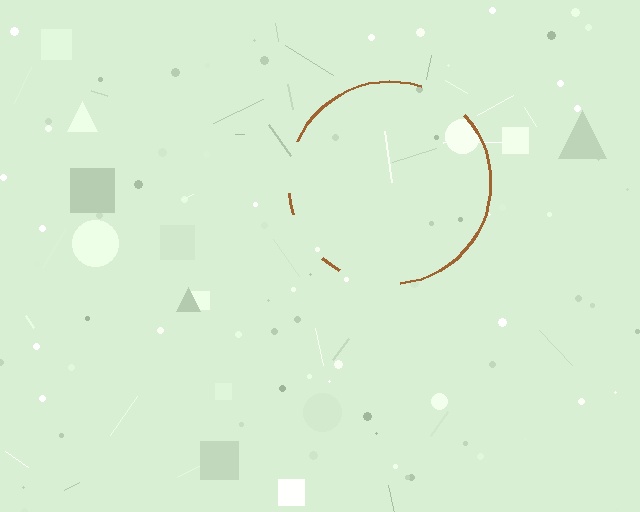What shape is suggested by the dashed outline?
The dashed outline suggests a circle.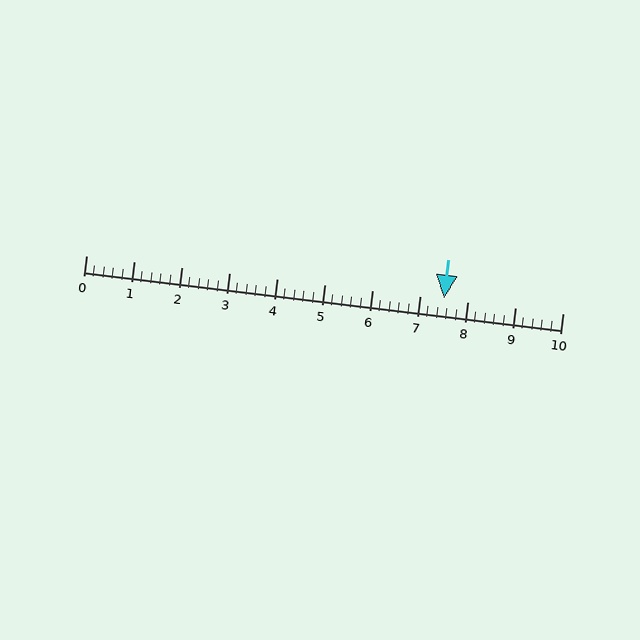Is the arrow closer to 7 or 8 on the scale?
The arrow is closer to 8.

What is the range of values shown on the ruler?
The ruler shows values from 0 to 10.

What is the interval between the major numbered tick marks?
The major tick marks are spaced 1 units apart.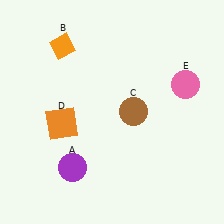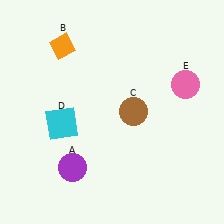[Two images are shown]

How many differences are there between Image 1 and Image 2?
There is 1 difference between the two images.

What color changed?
The square (D) changed from orange in Image 1 to cyan in Image 2.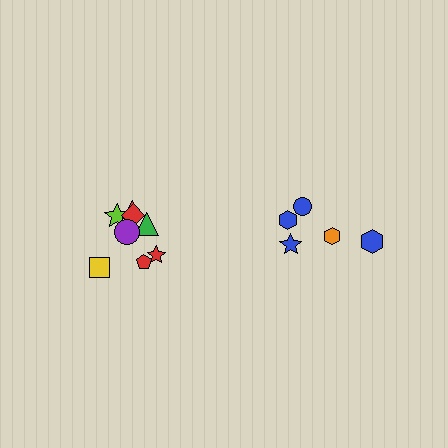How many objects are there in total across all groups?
There are 13 objects.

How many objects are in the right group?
There are 5 objects.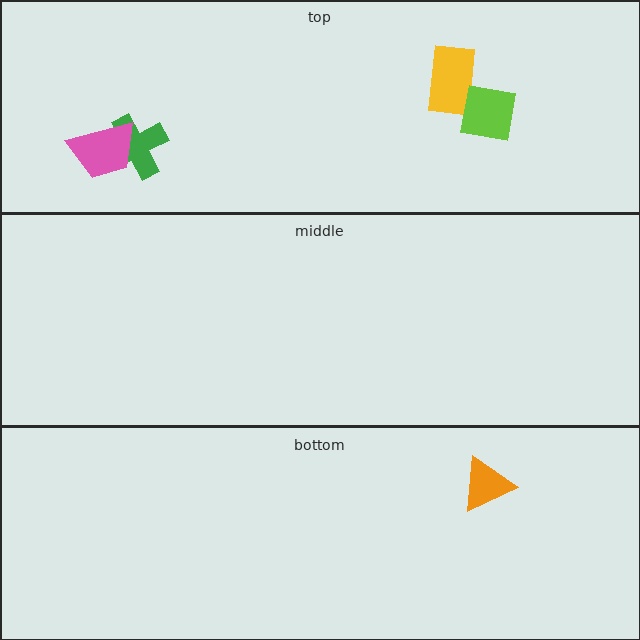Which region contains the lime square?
The top region.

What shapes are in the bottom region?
The orange triangle.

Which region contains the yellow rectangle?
The top region.